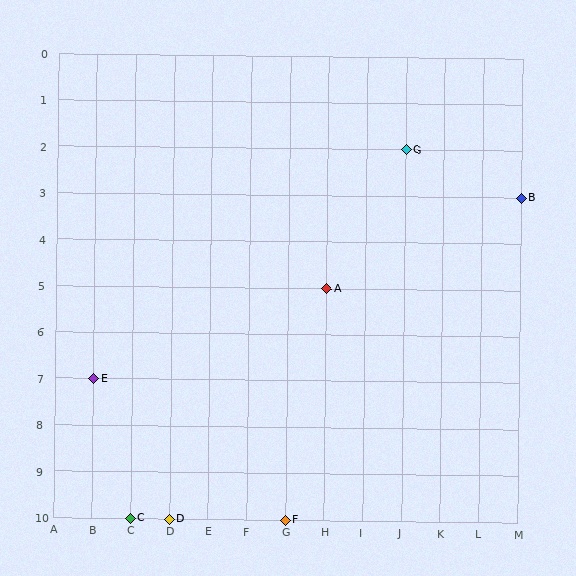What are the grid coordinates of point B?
Point B is at grid coordinates (M, 3).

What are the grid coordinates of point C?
Point C is at grid coordinates (C, 10).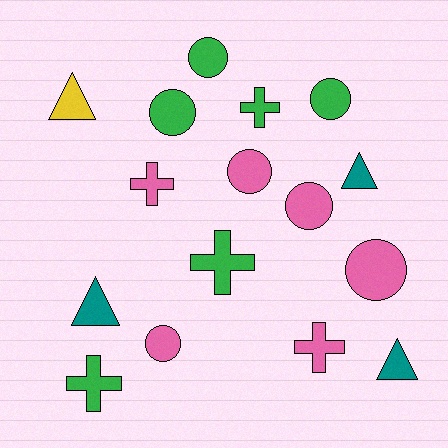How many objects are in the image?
There are 16 objects.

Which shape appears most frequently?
Circle, with 7 objects.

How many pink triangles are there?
There are no pink triangles.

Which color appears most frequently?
Green, with 6 objects.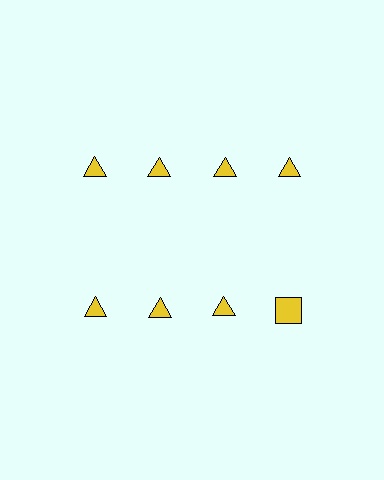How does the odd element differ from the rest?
It has a different shape: square instead of triangle.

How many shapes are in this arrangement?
There are 8 shapes arranged in a grid pattern.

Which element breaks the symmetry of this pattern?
The yellow square in the second row, second from right column breaks the symmetry. All other shapes are yellow triangles.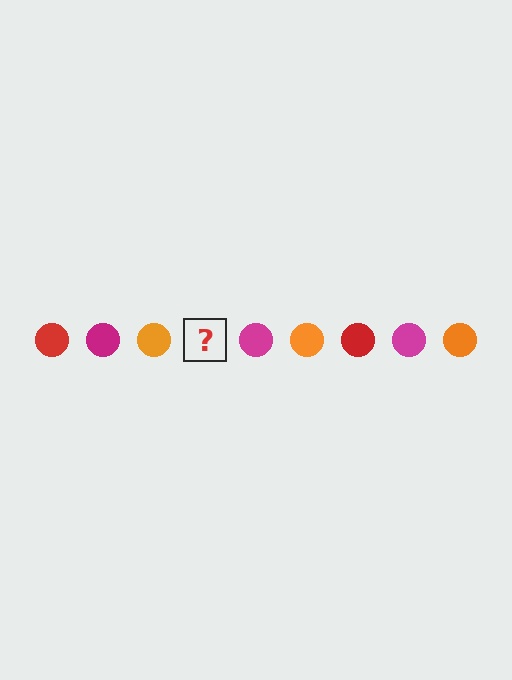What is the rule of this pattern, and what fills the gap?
The rule is that the pattern cycles through red, magenta, orange circles. The gap should be filled with a red circle.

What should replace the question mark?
The question mark should be replaced with a red circle.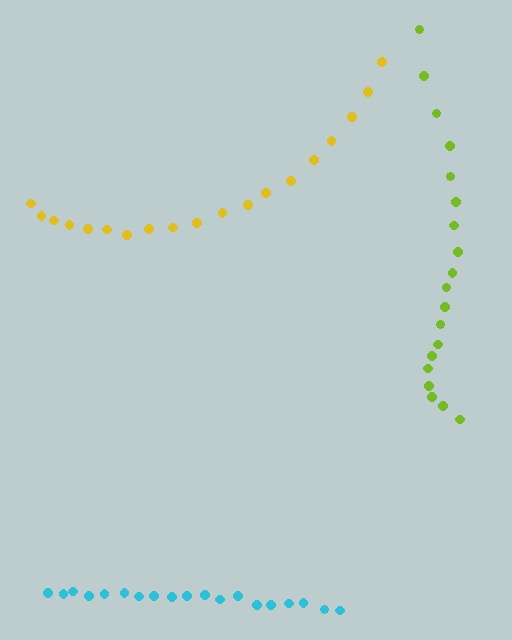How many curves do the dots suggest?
There are 3 distinct paths.